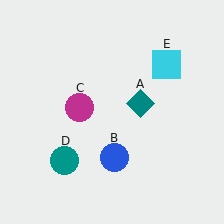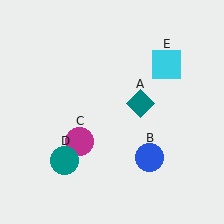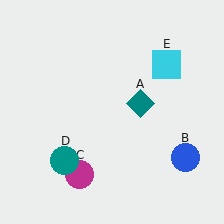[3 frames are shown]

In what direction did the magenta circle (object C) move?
The magenta circle (object C) moved down.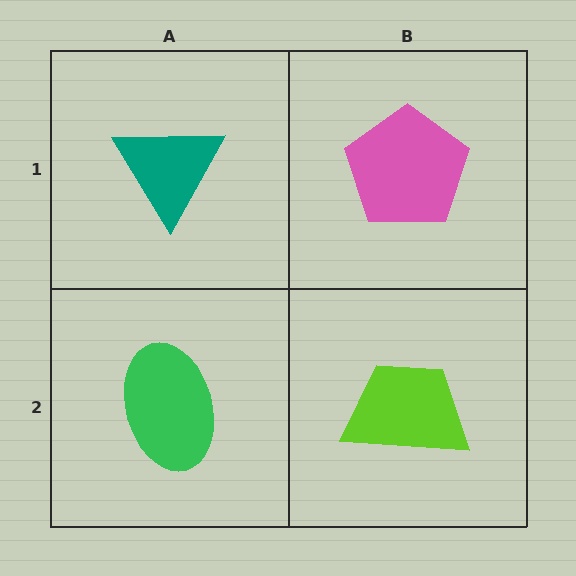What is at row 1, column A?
A teal triangle.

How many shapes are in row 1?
2 shapes.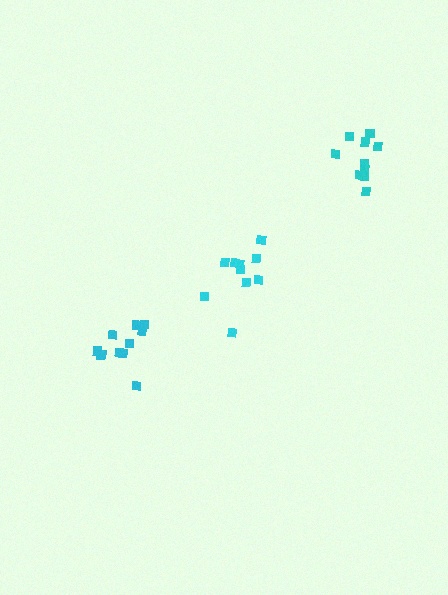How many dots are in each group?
Group 1: 11 dots, Group 2: 11 dots, Group 3: 10 dots (32 total).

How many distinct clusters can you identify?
There are 3 distinct clusters.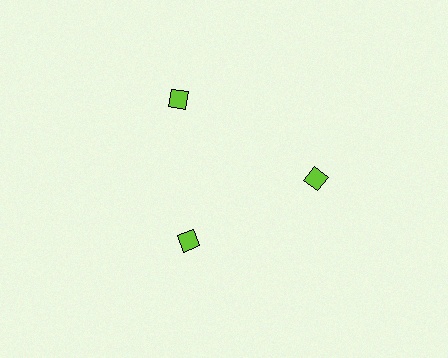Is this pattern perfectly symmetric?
No. The 3 lime diamonds are arranged in a ring, but one element near the 7 o'clock position is pulled inward toward the center, breaking the 3-fold rotational symmetry.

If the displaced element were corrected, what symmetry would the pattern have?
It would have 3-fold rotational symmetry — the pattern would map onto itself every 120 degrees.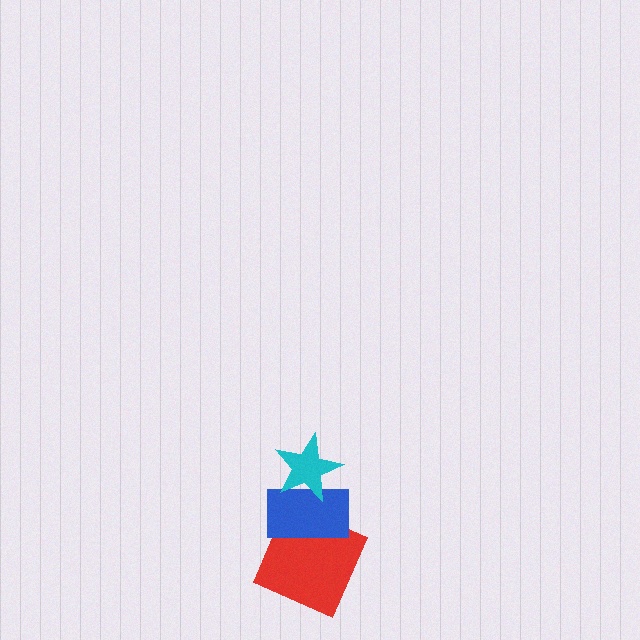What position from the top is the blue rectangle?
The blue rectangle is 2nd from the top.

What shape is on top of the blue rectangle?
The cyan star is on top of the blue rectangle.